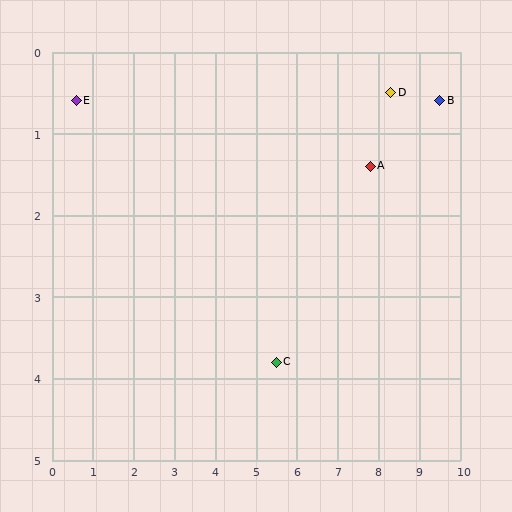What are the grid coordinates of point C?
Point C is at approximately (5.5, 3.8).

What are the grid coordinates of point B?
Point B is at approximately (9.5, 0.6).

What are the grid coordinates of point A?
Point A is at approximately (7.8, 1.4).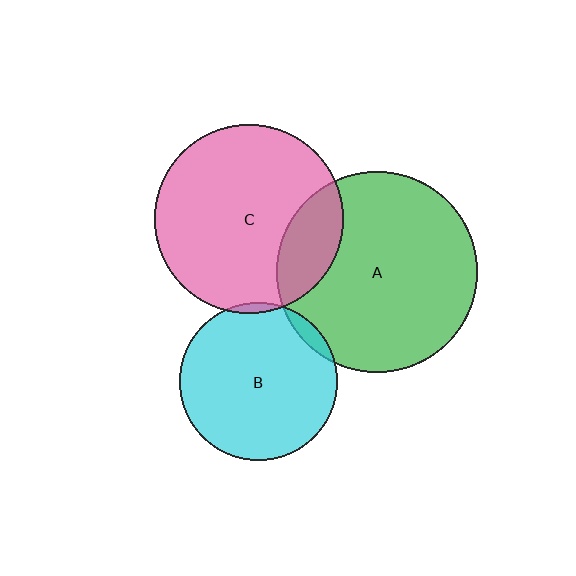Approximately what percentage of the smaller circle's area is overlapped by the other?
Approximately 5%.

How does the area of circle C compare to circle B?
Approximately 1.4 times.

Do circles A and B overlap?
Yes.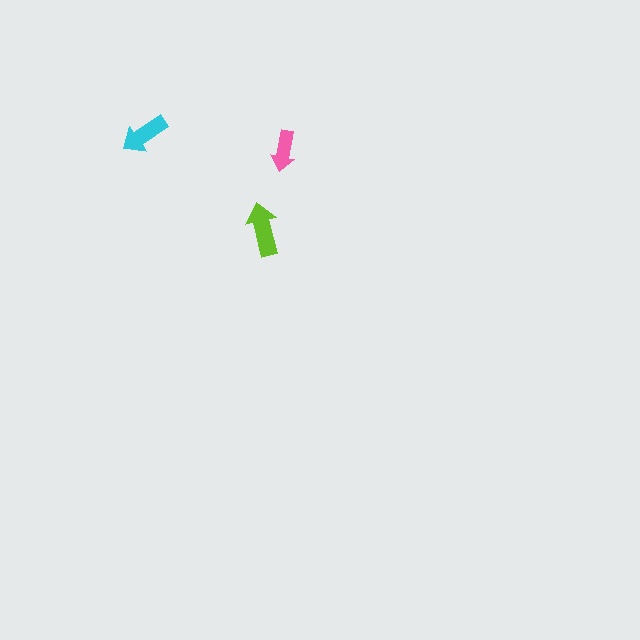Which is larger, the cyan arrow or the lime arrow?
The lime one.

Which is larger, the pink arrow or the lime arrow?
The lime one.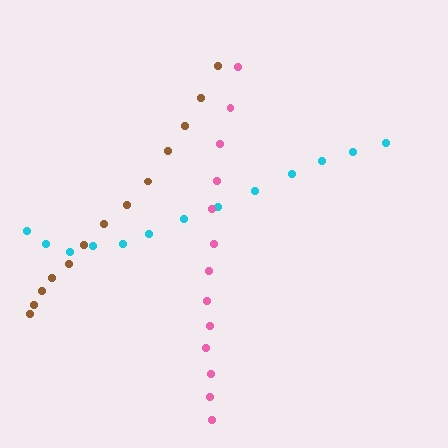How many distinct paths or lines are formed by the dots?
There are 3 distinct paths.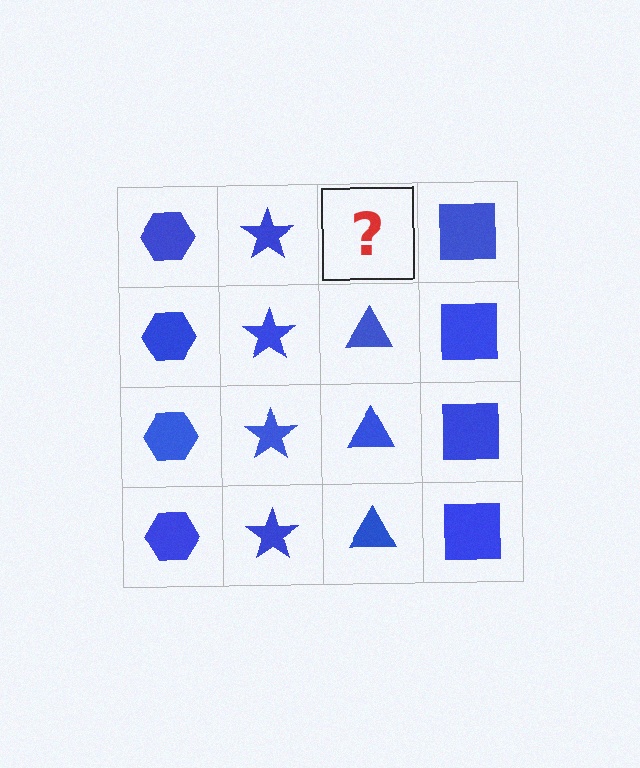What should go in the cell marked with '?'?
The missing cell should contain a blue triangle.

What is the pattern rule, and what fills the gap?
The rule is that each column has a consistent shape. The gap should be filled with a blue triangle.